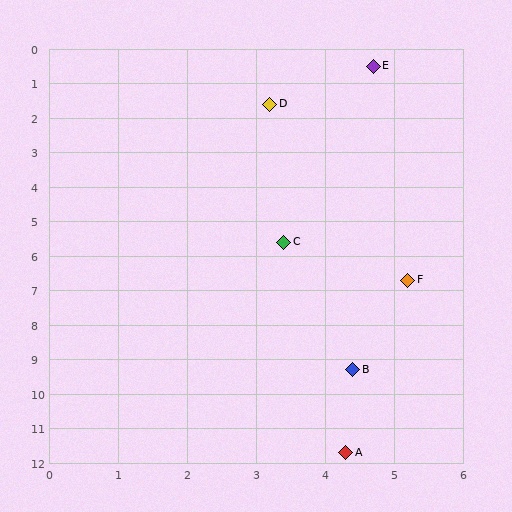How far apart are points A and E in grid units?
Points A and E are about 11.2 grid units apart.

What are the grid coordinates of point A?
Point A is at approximately (4.3, 11.7).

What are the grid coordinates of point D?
Point D is at approximately (3.2, 1.6).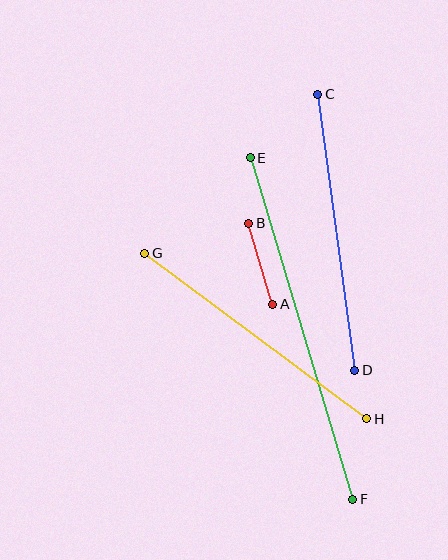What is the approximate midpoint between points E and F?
The midpoint is at approximately (301, 329) pixels.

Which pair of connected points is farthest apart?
Points E and F are farthest apart.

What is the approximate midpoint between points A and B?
The midpoint is at approximately (261, 264) pixels.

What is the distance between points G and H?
The distance is approximately 277 pixels.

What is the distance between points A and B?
The distance is approximately 84 pixels.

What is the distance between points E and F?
The distance is approximately 357 pixels.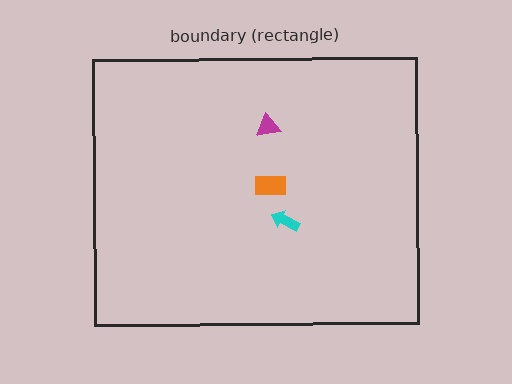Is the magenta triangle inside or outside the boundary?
Inside.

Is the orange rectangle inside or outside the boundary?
Inside.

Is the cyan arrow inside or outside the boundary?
Inside.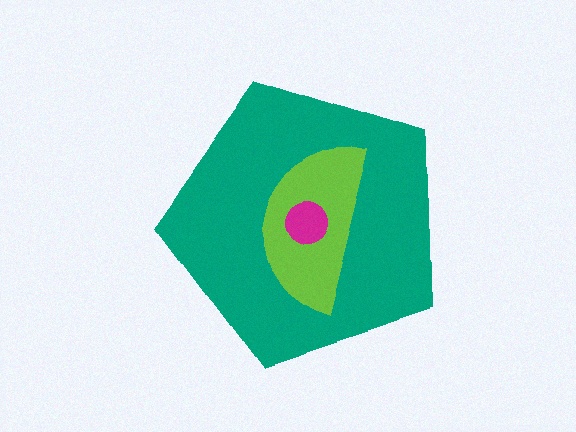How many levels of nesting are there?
3.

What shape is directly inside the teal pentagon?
The lime semicircle.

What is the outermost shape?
The teal pentagon.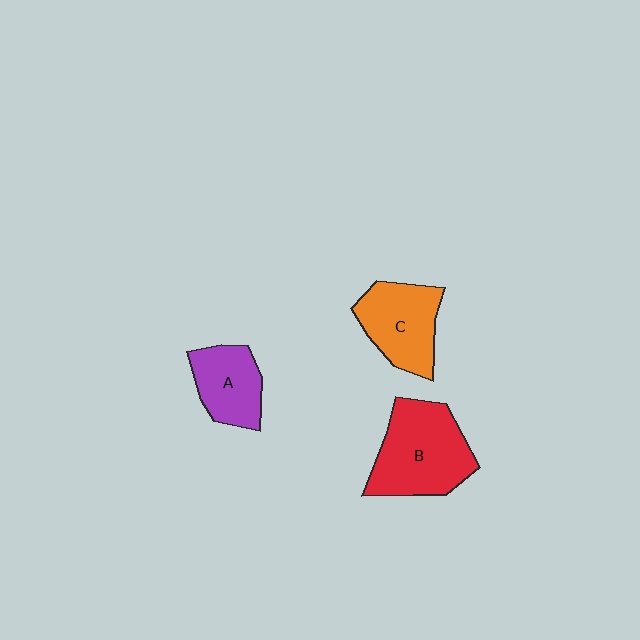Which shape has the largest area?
Shape B (red).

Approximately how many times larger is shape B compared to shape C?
Approximately 1.3 times.